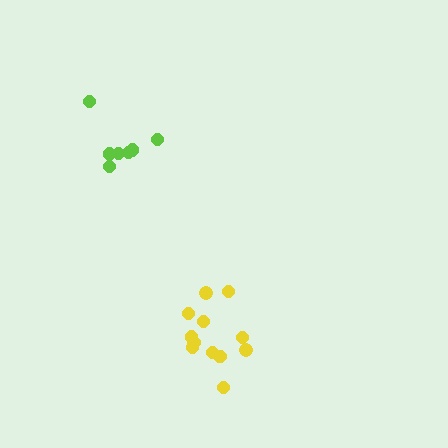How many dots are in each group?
Group 1: 12 dots, Group 2: 7 dots (19 total).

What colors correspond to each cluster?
The clusters are colored: yellow, lime.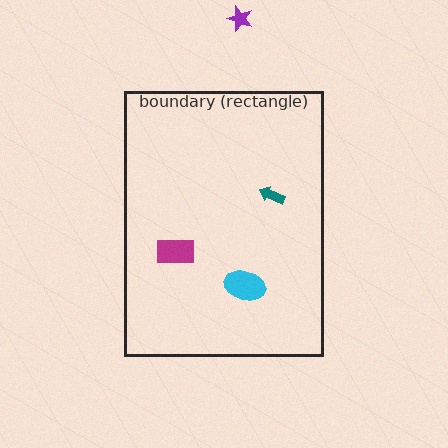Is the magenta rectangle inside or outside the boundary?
Inside.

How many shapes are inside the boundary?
3 inside, 1 outside.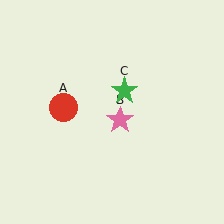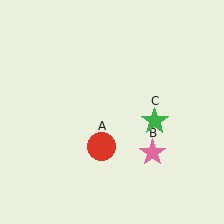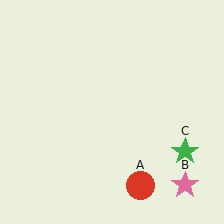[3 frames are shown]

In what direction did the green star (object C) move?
The green star (object C) moved down and to the right.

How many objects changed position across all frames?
3 objects changed position: red circle (object A), pink star (object B), green star (object C).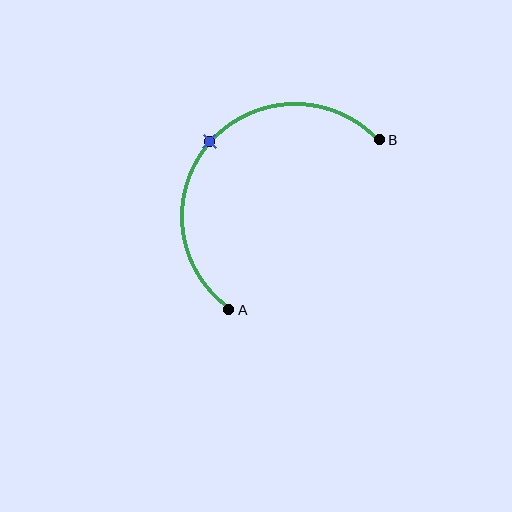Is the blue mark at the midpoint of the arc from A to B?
Yes. The blue mark lies on the arc at equal arc-length from both A and B — it is the arc midpoint.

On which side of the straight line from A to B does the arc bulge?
The arc bulges above and to the left of the straight line connecting A and B.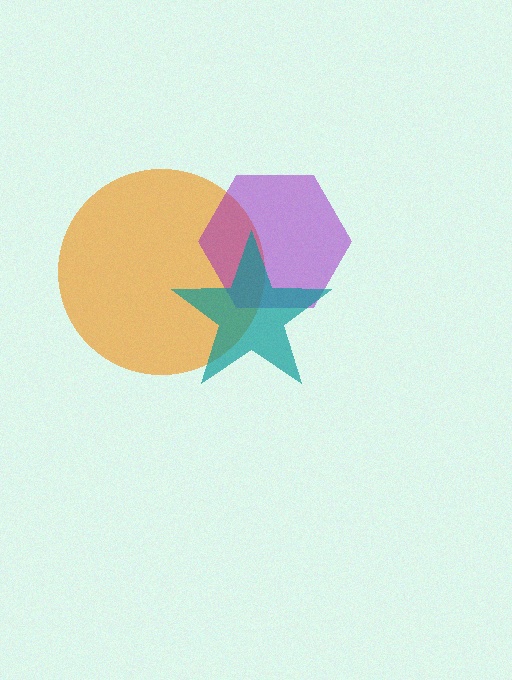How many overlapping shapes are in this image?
There are 3 overlapping shapes in the image.